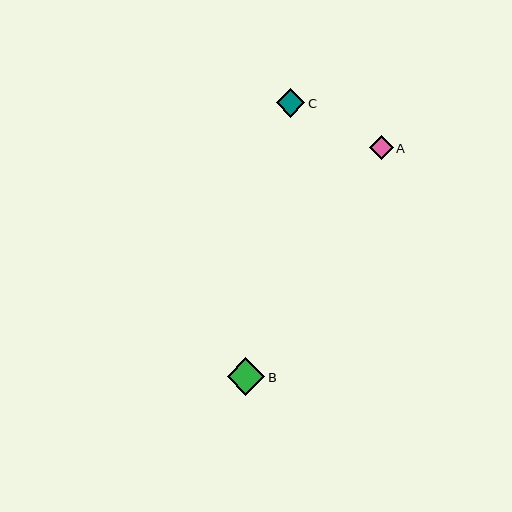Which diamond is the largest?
Diamond B is the largest with a size of approximately 38 pixels.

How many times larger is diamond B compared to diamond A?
Diamond B is approximately 1.6 times the size of diamond A.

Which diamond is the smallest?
Diamond A is the smallest with a size of approximately 24 pixels.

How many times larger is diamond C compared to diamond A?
Diamond C is approximately 1.2 times the size of diamond A.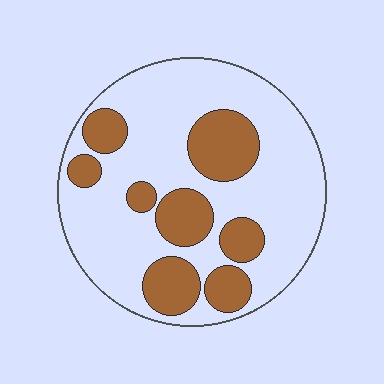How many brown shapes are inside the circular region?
8.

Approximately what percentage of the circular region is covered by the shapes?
Approximately 30%.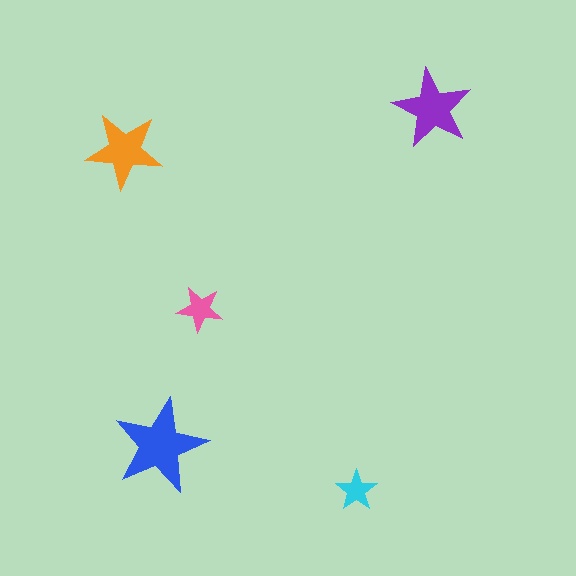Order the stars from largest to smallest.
the blue one, the purple one, the orange one, the pink one, the cyan one.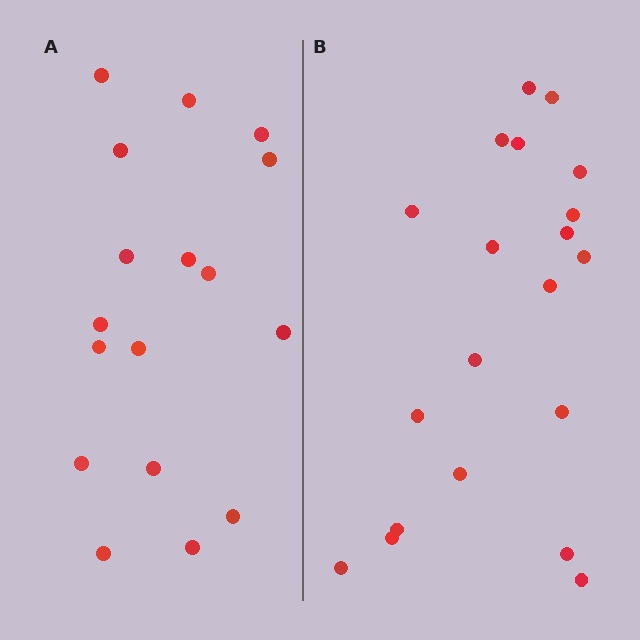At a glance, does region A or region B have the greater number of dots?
Region B (the right region) has more dots.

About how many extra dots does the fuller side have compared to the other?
Region B has just a few more — roughly 2 or 3 more dots than region A.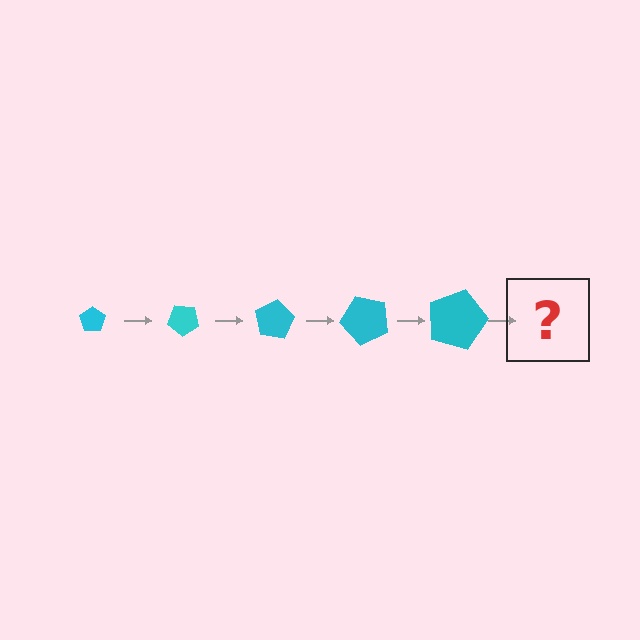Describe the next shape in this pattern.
It should be a pentagon, larger than the previous one and rotated 200 degrees from the start.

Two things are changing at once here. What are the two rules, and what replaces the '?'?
The two rules are that the pentagon grows larger each step and it rotates 40 degrees each step. The '?' should be a pentagon, larger than the previous one and rotated 200 degrees from the start.